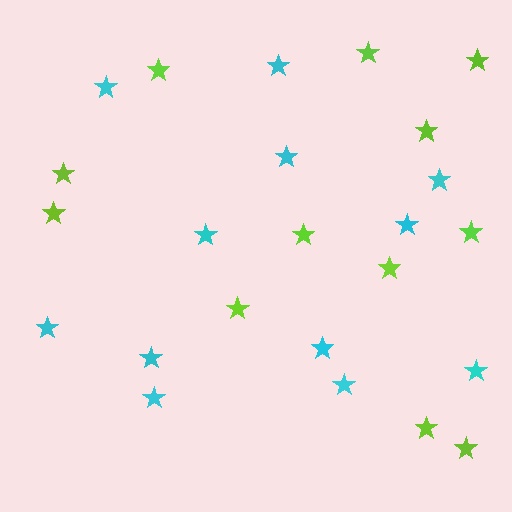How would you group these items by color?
There are 2 groups: one group of lime stars (12) and one group of cyan stars (12).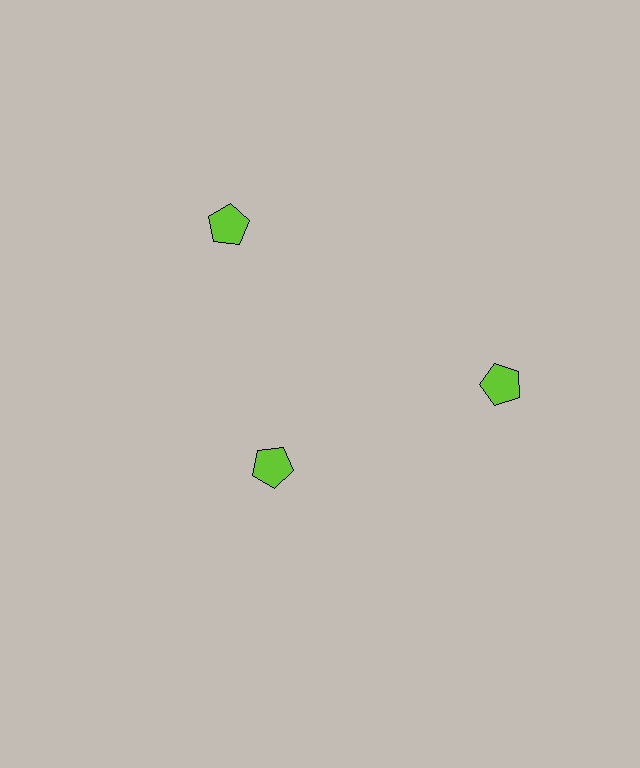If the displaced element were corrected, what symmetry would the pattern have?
It would have 3-fold rotational symmetry — the pattern would map onto itself every 120 degrees.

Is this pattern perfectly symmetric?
No. The 3 lime pentagons are arranged in a ring, but one element near the 7 o'clock position is pulled inward toward the center, breaking the 3-fold rotational symmetry.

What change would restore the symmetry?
The symmetry would be restored by moving it outward, back onto the ring so that all 3 pentagons sit at equal angles and equal distance from the center.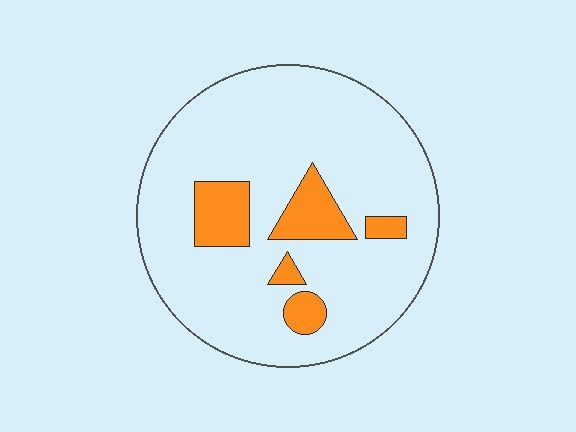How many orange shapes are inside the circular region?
5.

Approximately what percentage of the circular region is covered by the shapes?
Approximately 15%.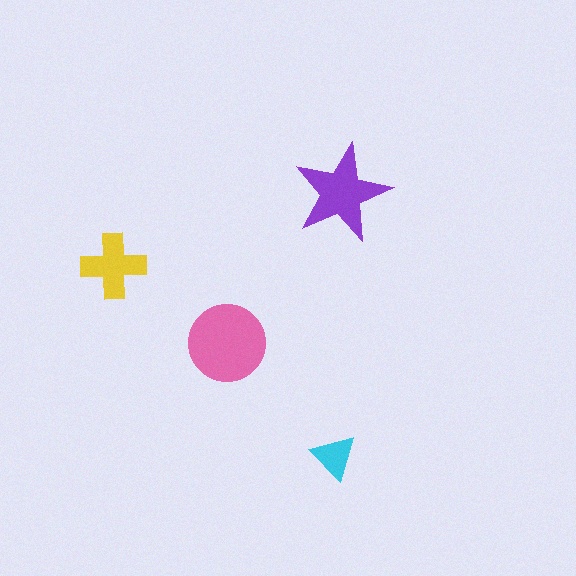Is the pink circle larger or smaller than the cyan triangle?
Larger.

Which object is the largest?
The pink circle.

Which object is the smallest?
The cyan triangle.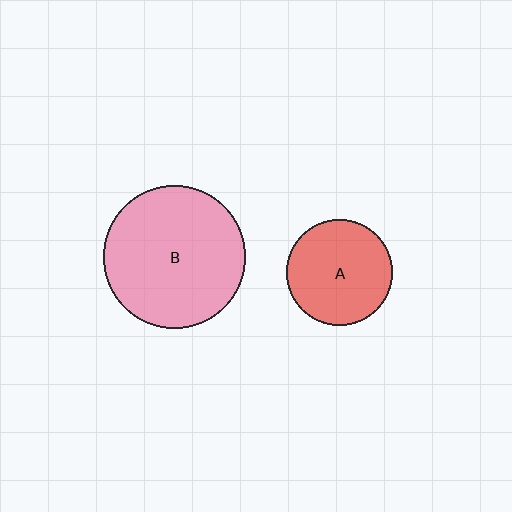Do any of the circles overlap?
No, none of the circles overlap.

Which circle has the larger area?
Circle B (pink).